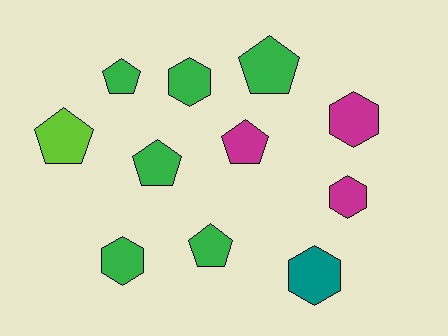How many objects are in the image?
There are 11 objects.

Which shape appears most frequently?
Pentagon, with 6 objects.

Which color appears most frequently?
Green, with 6 objects.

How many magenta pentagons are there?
There is 1 magenta pentagon.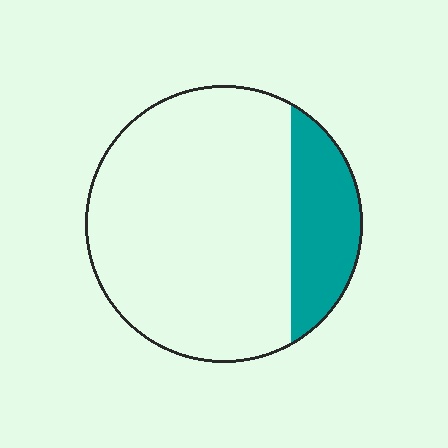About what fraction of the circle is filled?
About one fifth (1/5).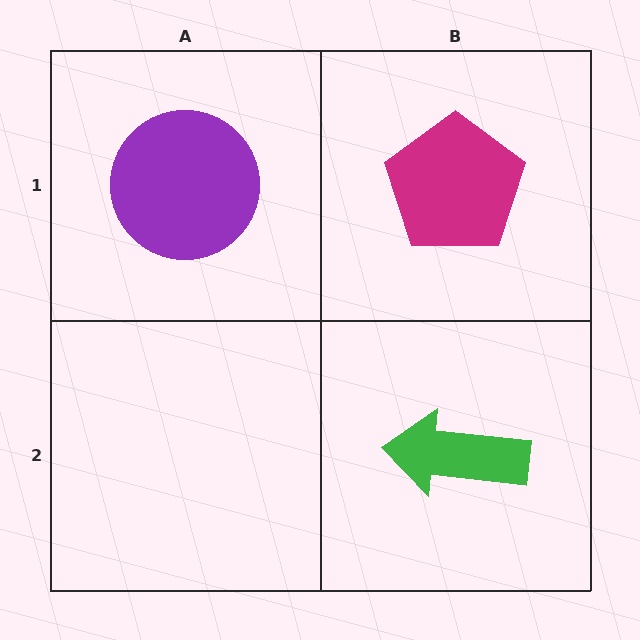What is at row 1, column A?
A purple circle.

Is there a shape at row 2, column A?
No, that cell is empty.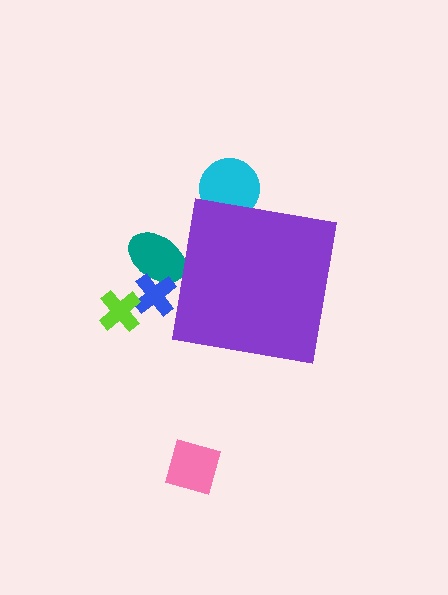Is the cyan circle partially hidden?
Yes, the cyan circle is partially hidden behind the purple square.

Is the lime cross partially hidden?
No, the lime cross is fully visible.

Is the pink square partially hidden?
No, the pink square is fully visible.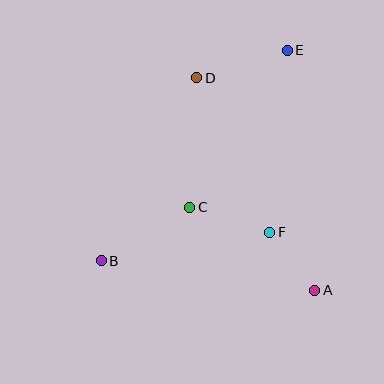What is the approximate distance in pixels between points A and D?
The distance between A and D is approximately 243 pixels.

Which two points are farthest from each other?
Points B and E are farthest from each other.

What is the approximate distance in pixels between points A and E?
The distance between A and E is approximately 242 pixels.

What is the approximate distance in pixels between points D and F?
The distance between D and F is approximately 171 pixels.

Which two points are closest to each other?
Points A and F are closest to each other.